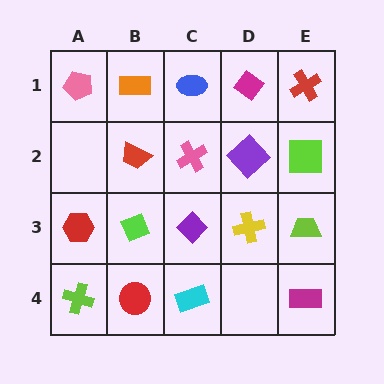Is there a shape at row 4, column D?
No, that cell is empty.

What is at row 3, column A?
A red hexagon.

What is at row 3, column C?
A purple diamond.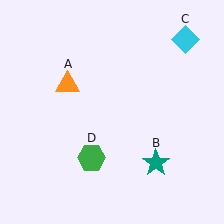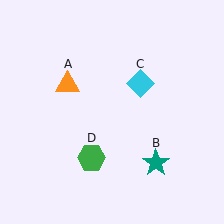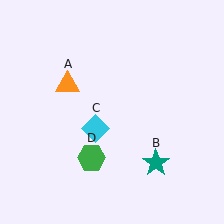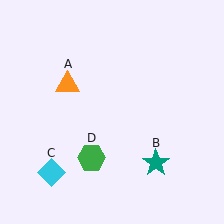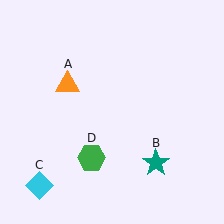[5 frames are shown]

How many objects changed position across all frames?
1 object changed position: cyan diamond (object C).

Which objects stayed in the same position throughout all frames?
Orange triangle (object A) and teal star (object B) and green hexagon (object D) remained stationary.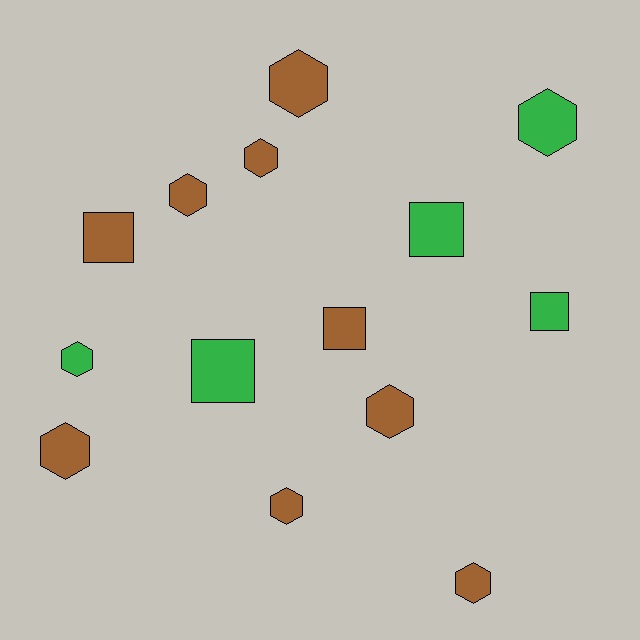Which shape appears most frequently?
Hexagon, with 9 objects.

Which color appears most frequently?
Brown, with 9 objects.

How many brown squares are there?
There are 2 brown squares.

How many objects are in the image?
There are 14 objects.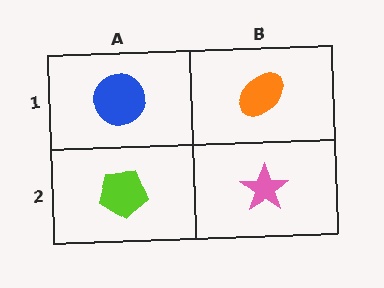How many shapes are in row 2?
2 shapes.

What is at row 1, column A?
A blue circle.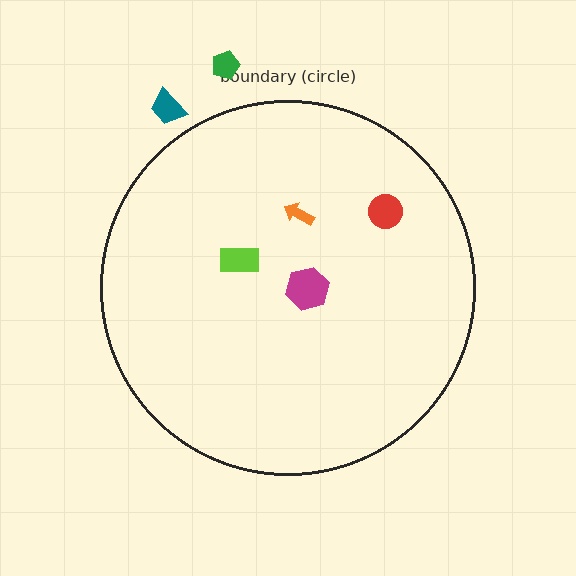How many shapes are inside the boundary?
4 inside, 2 outside.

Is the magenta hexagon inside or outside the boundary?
Inside.